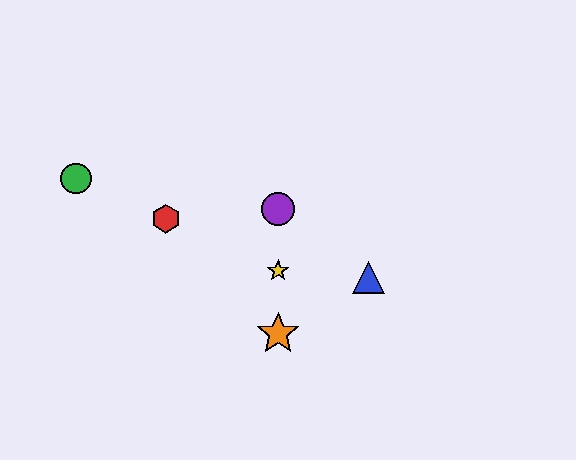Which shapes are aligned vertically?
The yellow star, the purple circle, the orange star are aligned vertically.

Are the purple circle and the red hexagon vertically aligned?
No, the purple circle is at x≈278 and the red hexagon is at x≈166.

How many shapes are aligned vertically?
3 shapes (the yellow star, the purple circle, the orange star) are aligned vertically.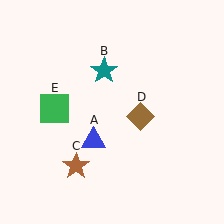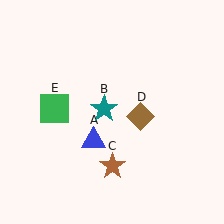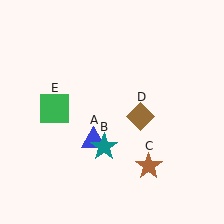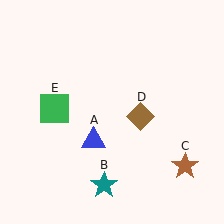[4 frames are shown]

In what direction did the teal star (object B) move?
The teal star (object B) moved down.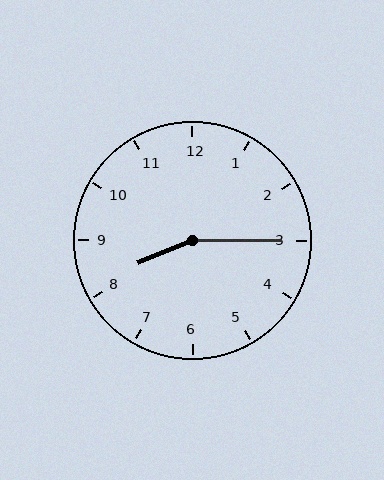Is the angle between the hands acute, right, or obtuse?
It is obtuse.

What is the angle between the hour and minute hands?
Approximately 158 degrees.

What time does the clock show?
8:15.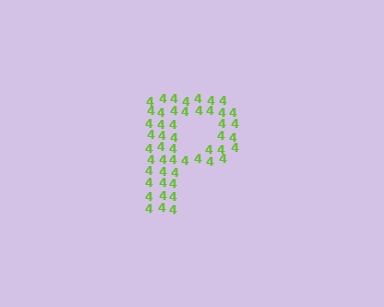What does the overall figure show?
The overall figure shows the letter P.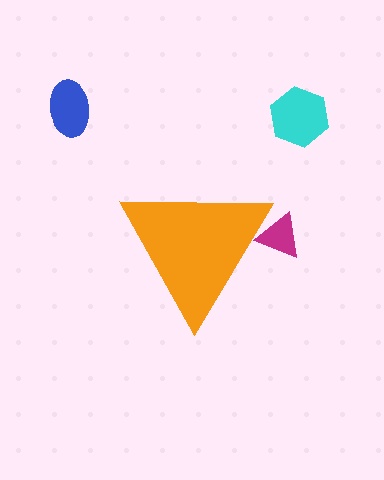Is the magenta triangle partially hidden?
Yes, the magenta triangle is partially hidden behind the orange triangle.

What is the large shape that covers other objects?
An orange triangle.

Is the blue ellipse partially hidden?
No, the blue ellipse is fully visible.